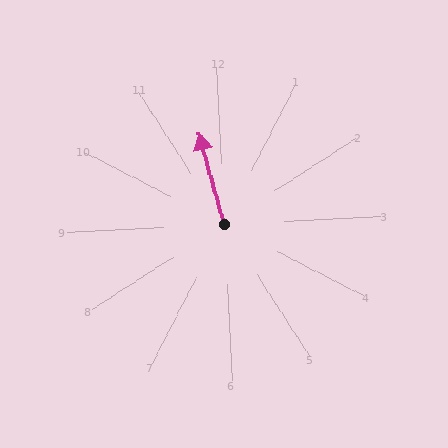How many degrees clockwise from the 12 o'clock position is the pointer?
Approximately 348 degrees.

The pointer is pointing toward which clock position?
Roughly 12 o'clock.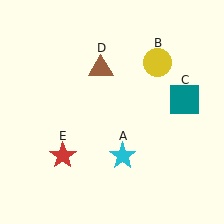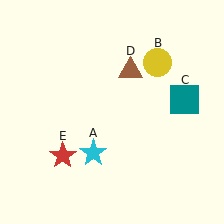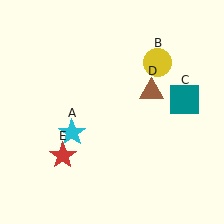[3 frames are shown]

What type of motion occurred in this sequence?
The cyan star (object A), brown triangle (object D) rotated clockwise around the center of the scene.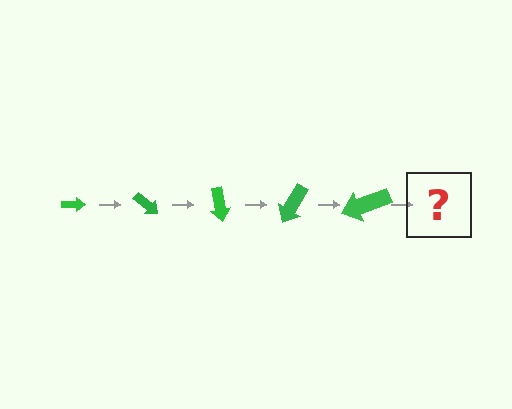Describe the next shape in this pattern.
It should be an arrow, larger than the previous one and rotated 200 degrees from the start.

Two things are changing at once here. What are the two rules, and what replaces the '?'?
The two rules are that the arrow grows larger each step and it rotates 40 degrees each step. The '?' should be an arrow, larger than the previous one and rotated 200 degrees from the start.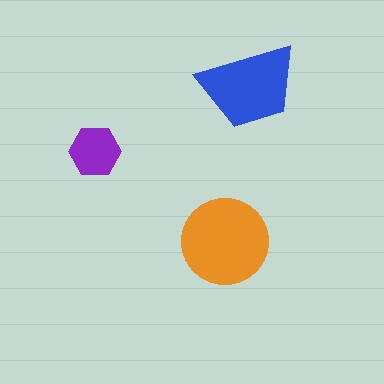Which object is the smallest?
The purple hexagon.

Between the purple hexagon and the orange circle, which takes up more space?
The orange circle.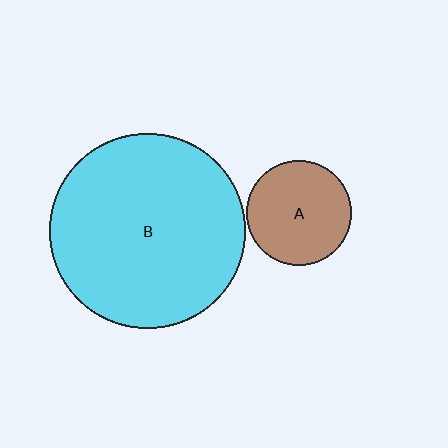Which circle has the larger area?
Circle B (cyan).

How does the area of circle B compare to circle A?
Approximately 3.4 times.